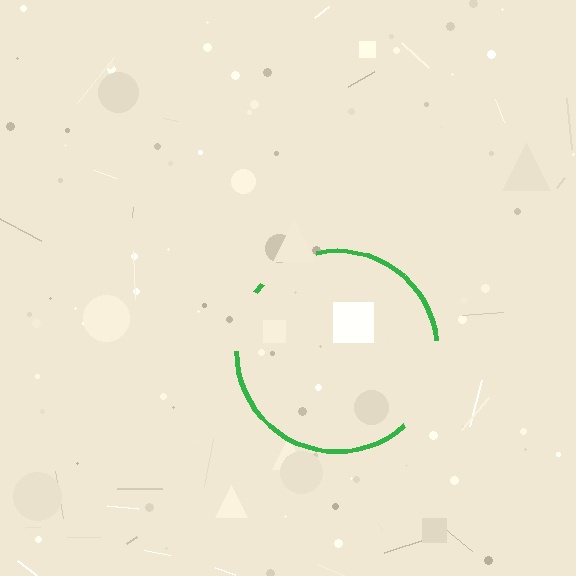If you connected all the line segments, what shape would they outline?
They would outline a circle.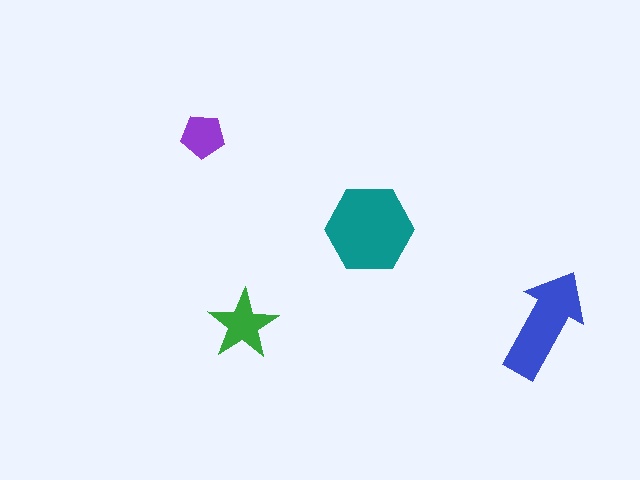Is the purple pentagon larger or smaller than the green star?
Smaller.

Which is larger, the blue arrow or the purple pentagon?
The blue arrow.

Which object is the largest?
The teal hexagon.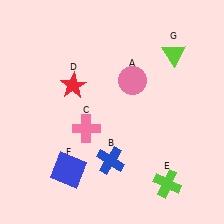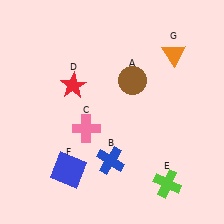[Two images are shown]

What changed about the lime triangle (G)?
In Image 1, G is lime. In Image 2, it changed to orange.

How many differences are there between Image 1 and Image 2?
There are 2 differences between the two images.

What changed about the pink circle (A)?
In Image 1, A is pink. In Image 2, it changed to brown.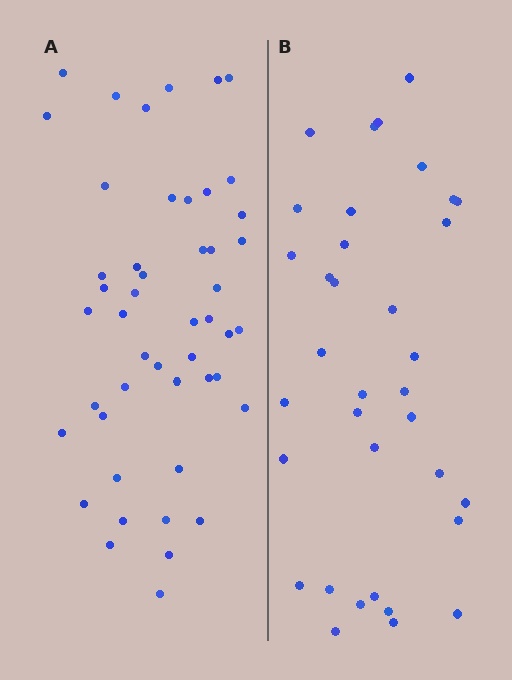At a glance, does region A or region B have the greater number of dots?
Region A (the left region) has more dots.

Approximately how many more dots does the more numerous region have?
Region A has approximately 15 more dots than region B.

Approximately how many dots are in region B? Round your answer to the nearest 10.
About 40 dots. (The exact count is 35, which rounds to 40.)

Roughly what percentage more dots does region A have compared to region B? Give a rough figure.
About 35% more.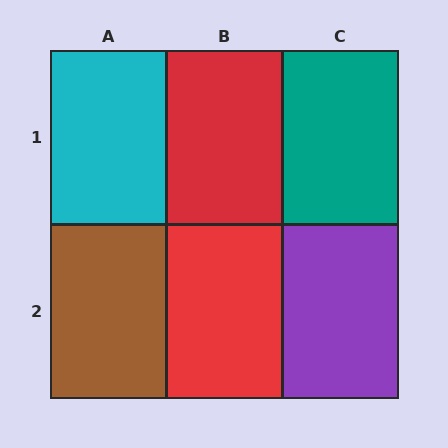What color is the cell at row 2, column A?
Brown.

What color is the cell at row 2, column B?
Red.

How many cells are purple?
1 cell is purple.